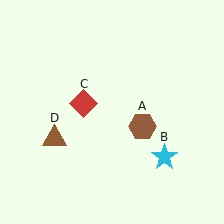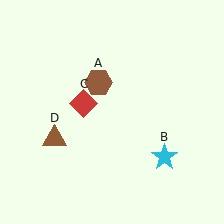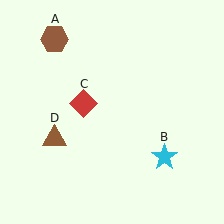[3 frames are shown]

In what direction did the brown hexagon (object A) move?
The brown hexagon (object A) moved up and to the left.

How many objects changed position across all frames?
1 object changed position: brown hexagon (object A).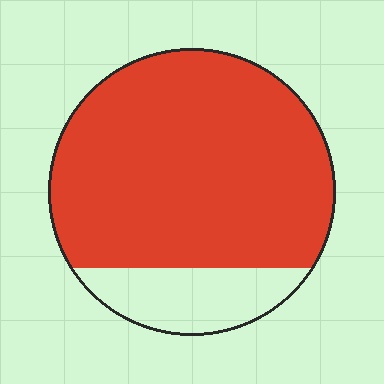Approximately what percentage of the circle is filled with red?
Approximately 80%.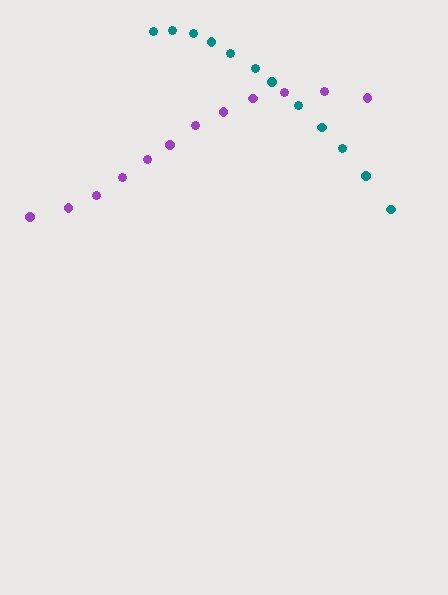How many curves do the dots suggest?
There are 2 distinct paths.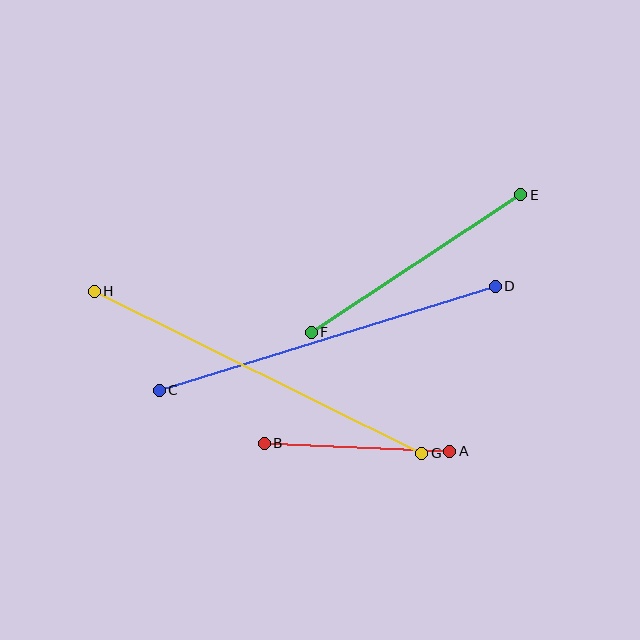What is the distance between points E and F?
The distance is approximately 251 pixels.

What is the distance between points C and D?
The distance is approximately 352 pixels.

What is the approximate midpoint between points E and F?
The midpoint is at approximately (416, 264) pixels.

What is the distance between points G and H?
The distance is approximately 365 pixels.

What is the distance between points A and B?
The distance is approximately 185 pixels.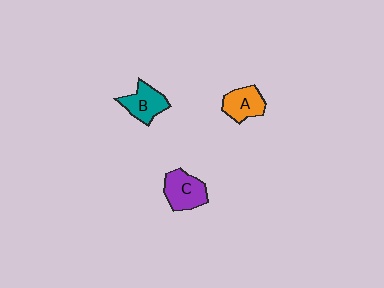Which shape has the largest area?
Shape C (purple).